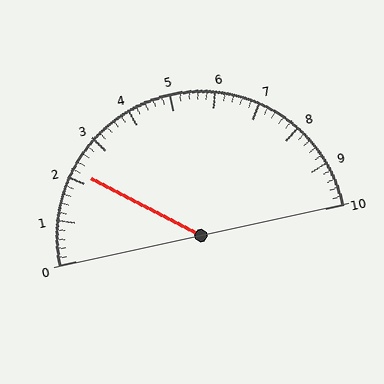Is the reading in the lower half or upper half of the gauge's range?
The reading is in the lower half of the range (0 to 10).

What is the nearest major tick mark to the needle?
The nearest major tick mark is 2.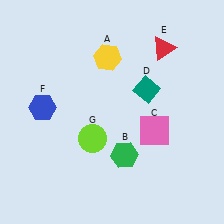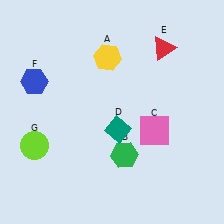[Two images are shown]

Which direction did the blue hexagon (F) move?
The blue hexagon (F) moved up.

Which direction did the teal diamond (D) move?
The teal diamond (D) moved down.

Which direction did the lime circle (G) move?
The lime circle (G) moved left.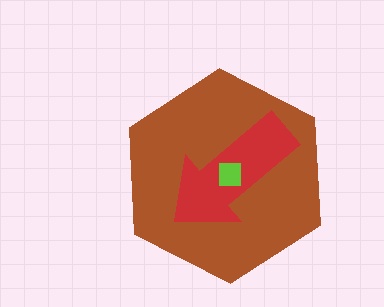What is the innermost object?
The lime square.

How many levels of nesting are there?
3.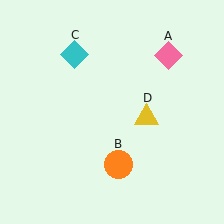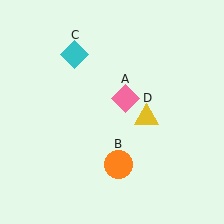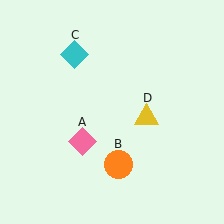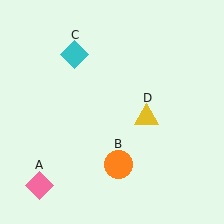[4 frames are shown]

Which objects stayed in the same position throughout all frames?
Orange circle (object B) and cyan diamond (object C) and yellow triangle (object D) remained stationary.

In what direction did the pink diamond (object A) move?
The pink diamond (object A) moved down and to the left.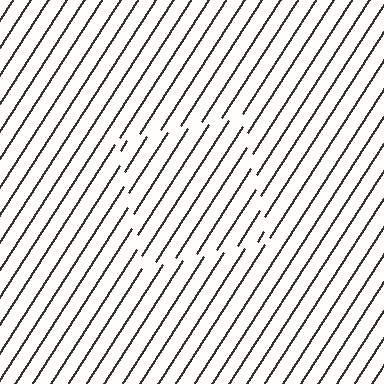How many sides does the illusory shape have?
4 sides — the line-ends trace a square.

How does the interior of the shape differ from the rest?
The interior of the shape contains the same grating, shifted by half a period — the contour is defined by the phase discontinuity where line-ends from the inner and outer gratings abut.